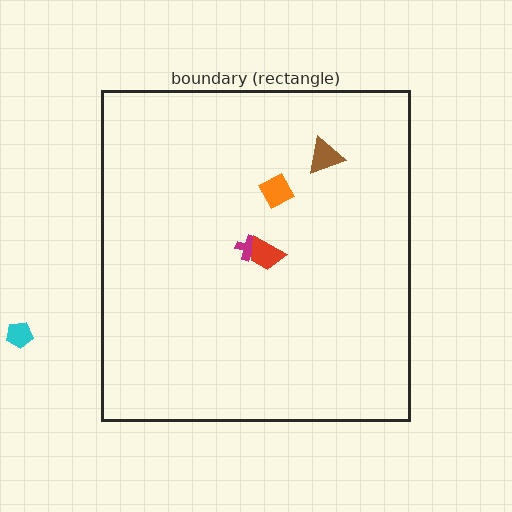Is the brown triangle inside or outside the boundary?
Inside.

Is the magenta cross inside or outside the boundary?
Inside.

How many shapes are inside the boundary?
4 inside, 1 outside.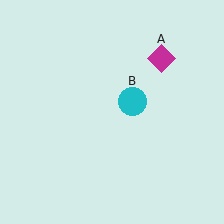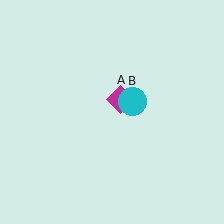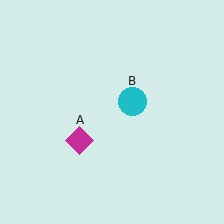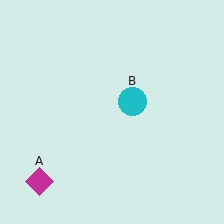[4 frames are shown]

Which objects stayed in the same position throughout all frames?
Cyan circle (object B) remained stationary.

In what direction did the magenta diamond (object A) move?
The magenta diamond (object A) moved down and to the left.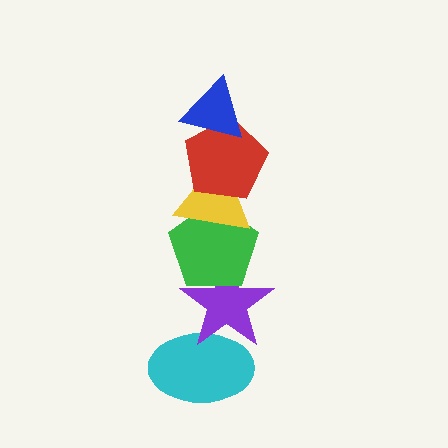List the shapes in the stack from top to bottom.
From top to bottom: the blue triangle, the red pentagon, the yellow triangle, the green pentagon, the purple star, the cyan ellipse.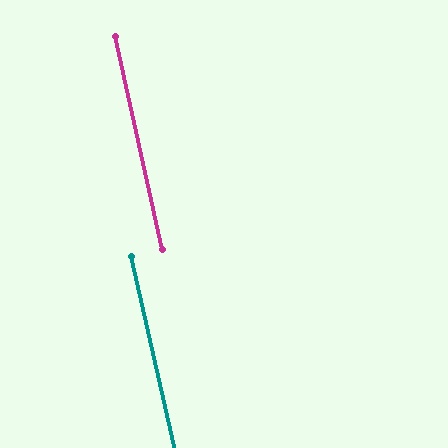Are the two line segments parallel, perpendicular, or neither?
Parallel — their directions differ by only 0.4°.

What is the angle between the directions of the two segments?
Approximately 0 degrees.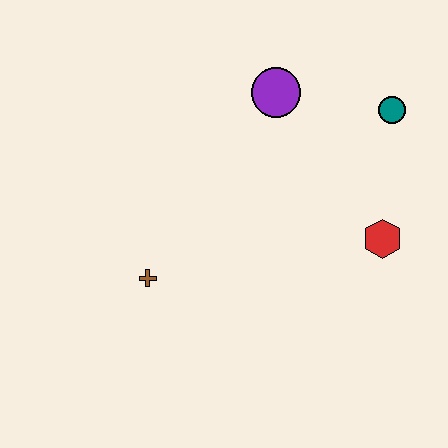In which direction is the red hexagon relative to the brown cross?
The red hexagon is to the right of the brown cross.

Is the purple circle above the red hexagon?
Yes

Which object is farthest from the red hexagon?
The brown cross is farthest from the red hexagon.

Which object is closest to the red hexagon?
The teal circle is closest to the red hexagon.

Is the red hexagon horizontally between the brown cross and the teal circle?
Yes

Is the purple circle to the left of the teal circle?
Yes